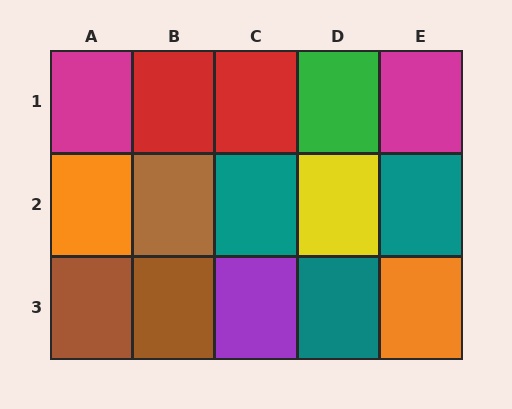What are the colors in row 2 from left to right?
Orange, brown, teal, yellow, teal.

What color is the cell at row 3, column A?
Brown.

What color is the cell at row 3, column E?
Orange.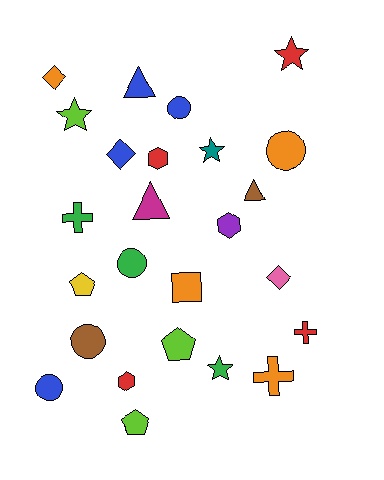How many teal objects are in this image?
There is 1 teal object.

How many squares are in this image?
There is 1 square.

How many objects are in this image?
There are 25 objects.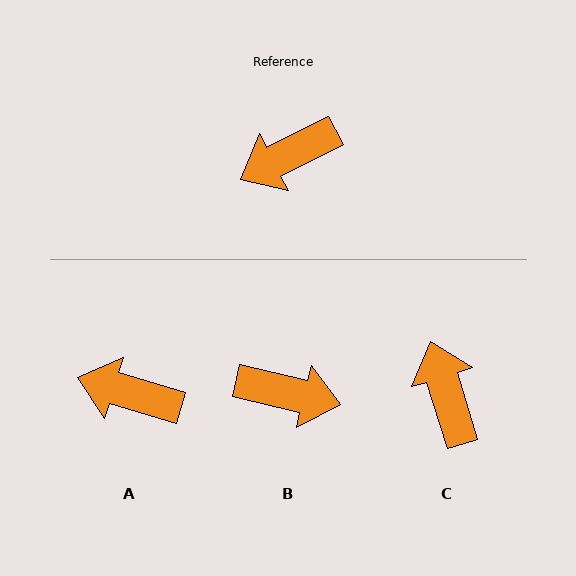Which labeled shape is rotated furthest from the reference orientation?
B, about 140 degrees away.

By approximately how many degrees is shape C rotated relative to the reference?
Approximately 100 degrees clockwise.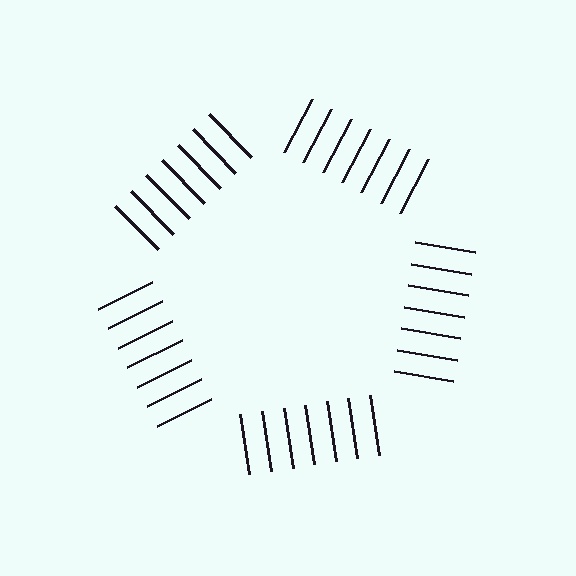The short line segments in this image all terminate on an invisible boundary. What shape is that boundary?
An illusory pentagon — the line segments terminate on its edges but no continuous stroke is drawn.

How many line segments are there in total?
35 — 7 along each of the 5 edges.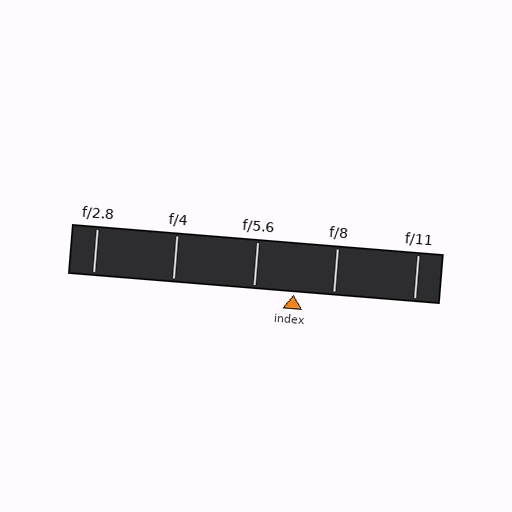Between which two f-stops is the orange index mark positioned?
The index mark is between f/5.6 and f/8.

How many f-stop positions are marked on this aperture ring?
There are 5 f-stop positions marked.